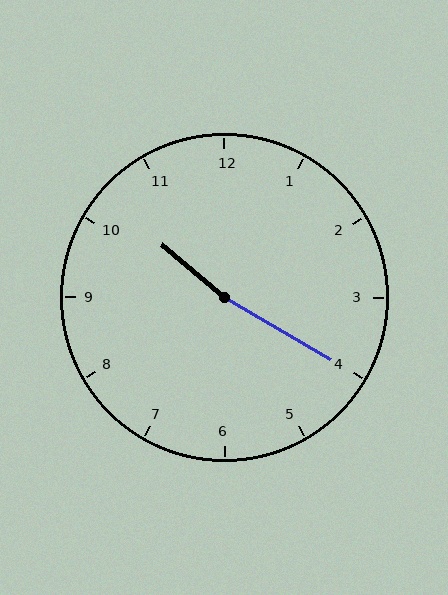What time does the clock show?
10:20.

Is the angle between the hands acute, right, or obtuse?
It is obtuse.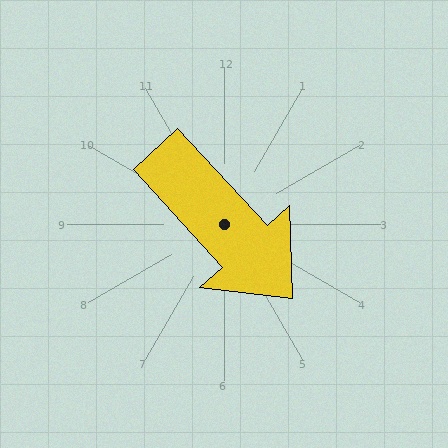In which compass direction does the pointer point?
Southeast.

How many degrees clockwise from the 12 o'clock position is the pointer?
Approximately 138 degrees.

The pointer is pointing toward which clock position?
Roughly 5 o'clock.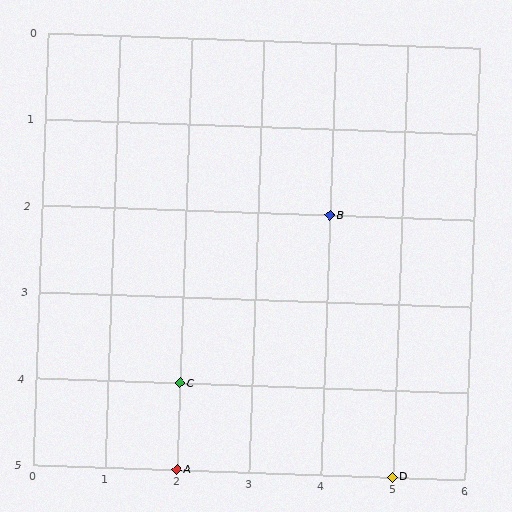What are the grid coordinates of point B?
Point B is at grid coordinates (4, 2).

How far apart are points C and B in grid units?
Points C and B are 2 columns and 2 rows apart (about 2.8 grid units diagonally).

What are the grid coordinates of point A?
Point A is at grid coordinates (2, 5).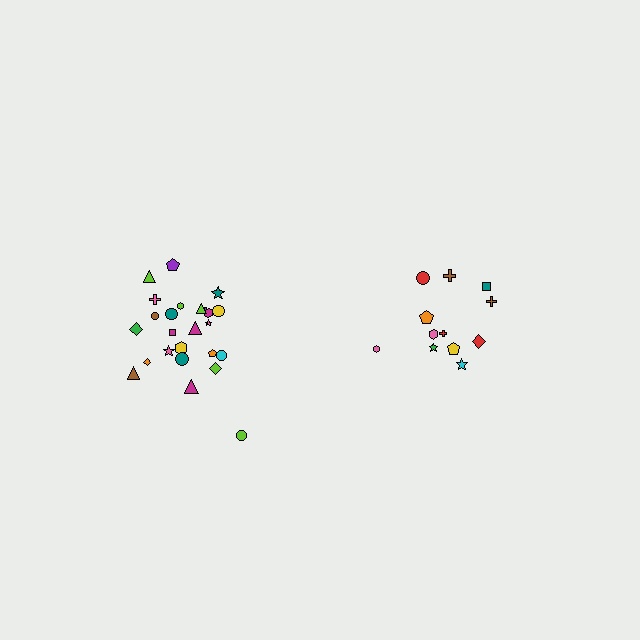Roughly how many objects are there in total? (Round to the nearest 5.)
Roughly 35 objects in total.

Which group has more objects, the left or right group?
The left group.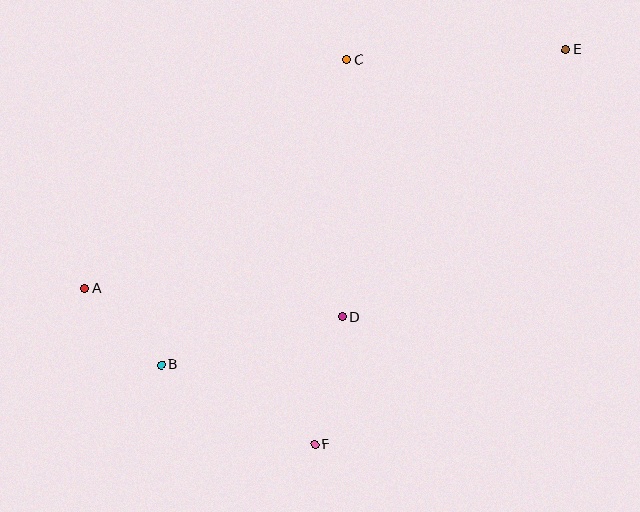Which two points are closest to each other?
Points A and B are closest to each other.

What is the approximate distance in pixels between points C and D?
The distance between C and D is approximately 257 pixels.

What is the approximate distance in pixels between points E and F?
The distance between E and F is approximately 468 pixels.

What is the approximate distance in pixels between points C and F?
The distance between C and F is approximately 386 pixels.